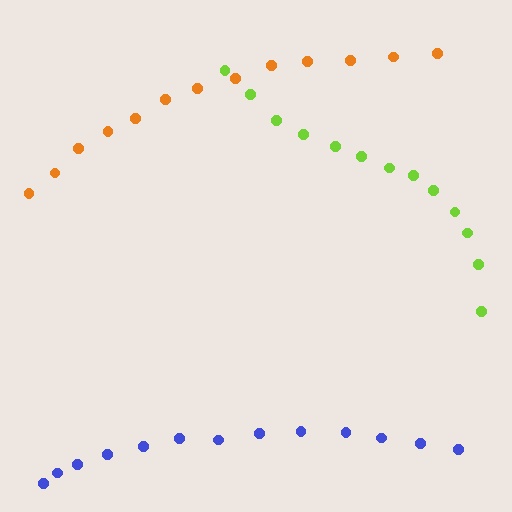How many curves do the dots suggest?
There are 3 distinct paths.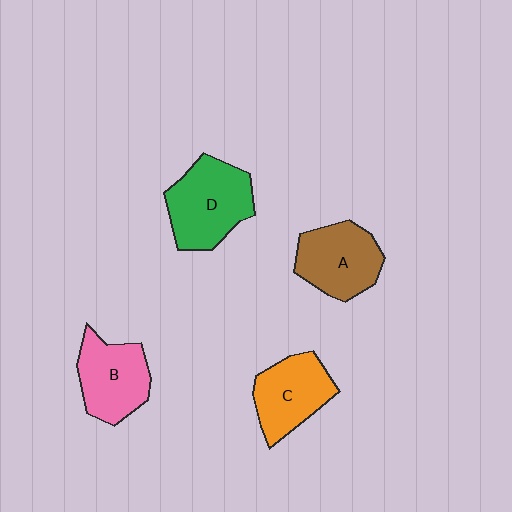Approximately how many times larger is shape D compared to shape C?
Approximately 1.2 times.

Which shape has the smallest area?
Shape C (orange).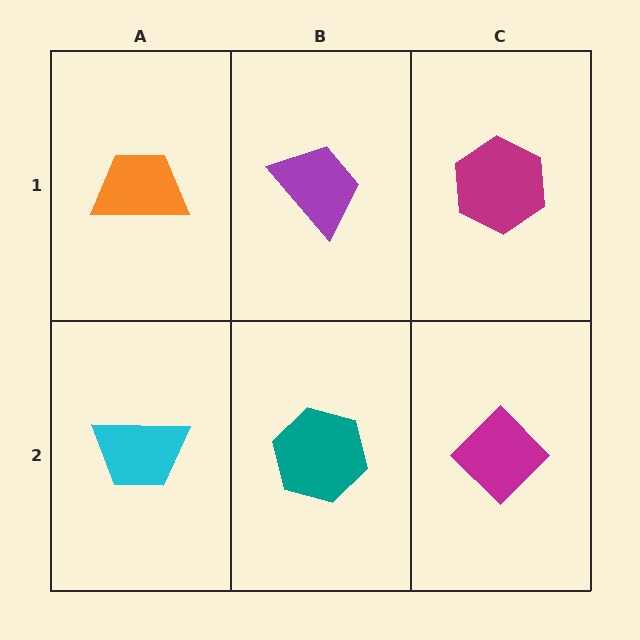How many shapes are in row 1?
3 shapes.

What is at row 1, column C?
A magenta hexagon.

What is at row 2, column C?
A magenta diamond.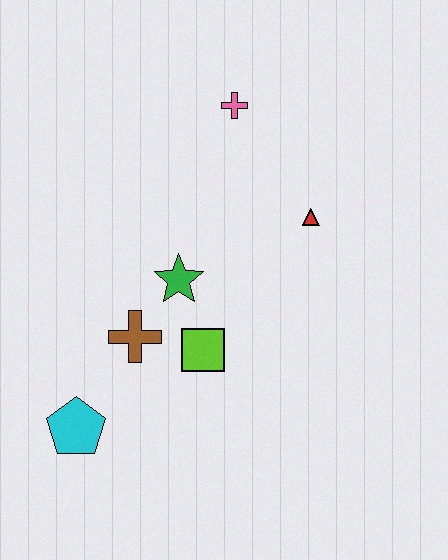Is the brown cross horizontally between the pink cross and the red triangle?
No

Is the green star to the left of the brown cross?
No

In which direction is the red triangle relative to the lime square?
The red triangle is above the lime square.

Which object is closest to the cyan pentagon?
The brown cross is closest to the cyan pentagon.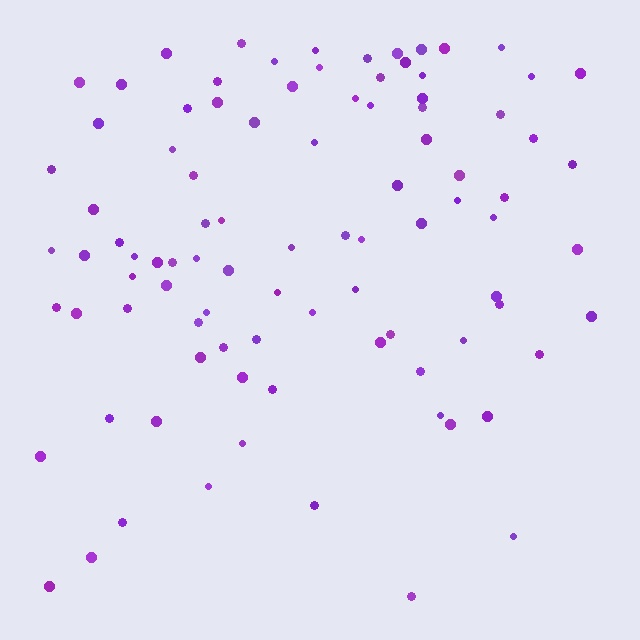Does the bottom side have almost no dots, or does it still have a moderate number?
Still a moderate number, just noticeably fewer than the top.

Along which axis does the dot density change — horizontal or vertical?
Vertical.